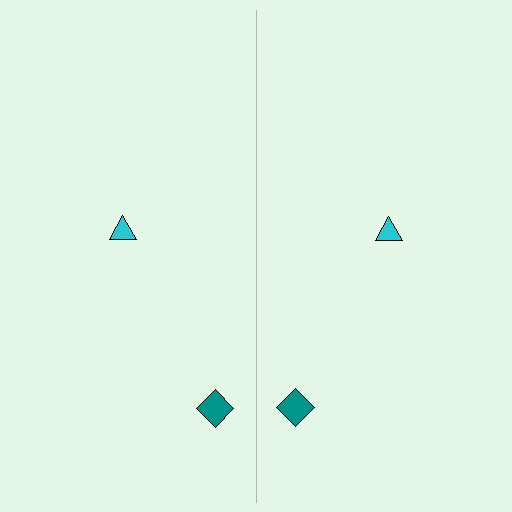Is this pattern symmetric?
Yes, this pattern has bilateral (reflection) symmetry.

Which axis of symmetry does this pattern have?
The pattern has a vertical axis of symmetry running through the center of the image.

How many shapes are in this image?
There are 4 shapes in this image.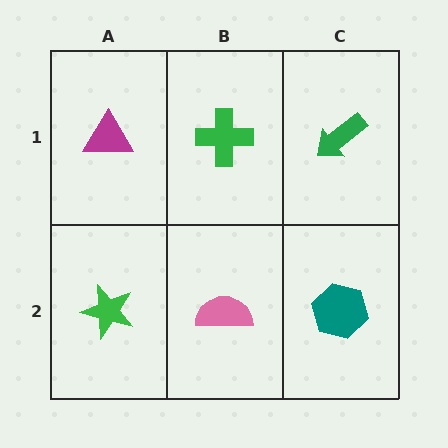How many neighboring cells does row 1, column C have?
2.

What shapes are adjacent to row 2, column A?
A magenta triangle (row 1, column A), a pink semicircle (row 2, column B).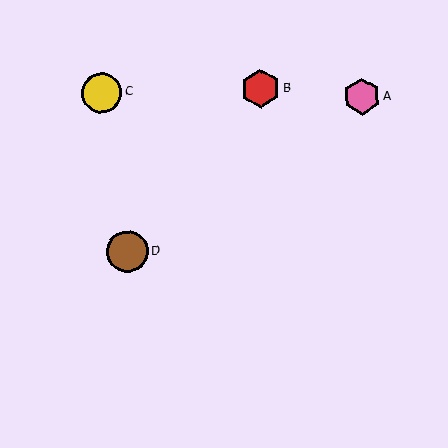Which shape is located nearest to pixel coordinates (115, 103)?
The yellow circle (labeled C) at (101, 93) is nearest to that location.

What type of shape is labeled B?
Shape B is a red hexagon.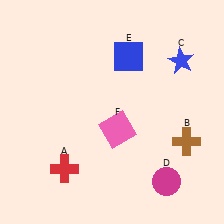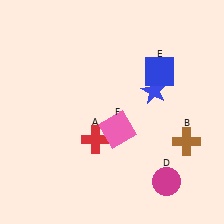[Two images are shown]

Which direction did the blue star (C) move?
The blue star (C) moved down.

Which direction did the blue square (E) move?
The blue square (E) moved right.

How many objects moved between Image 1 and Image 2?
3 objects moved between the two images.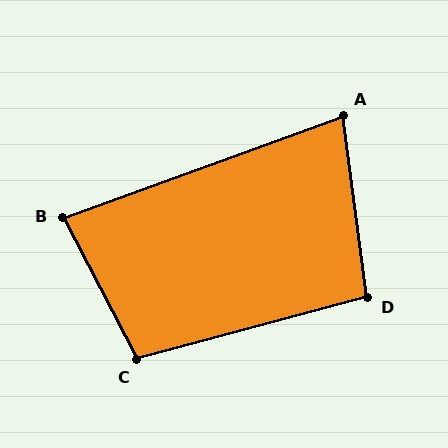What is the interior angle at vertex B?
Approximately 83 degrees (acute).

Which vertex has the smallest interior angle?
A, at approximately 78 degrees.